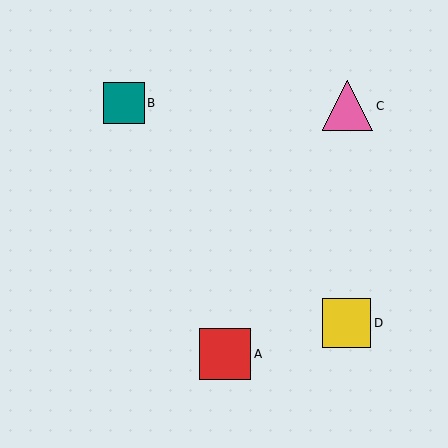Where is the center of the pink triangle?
The center of the pink triangle is at (348, 106).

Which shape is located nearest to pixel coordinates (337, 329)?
The yellow square (labeled D) at (346, 323) is nearest to that location.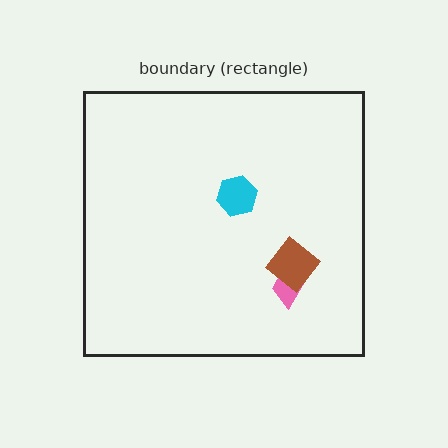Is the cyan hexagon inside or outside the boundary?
Inside.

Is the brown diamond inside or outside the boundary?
Inside.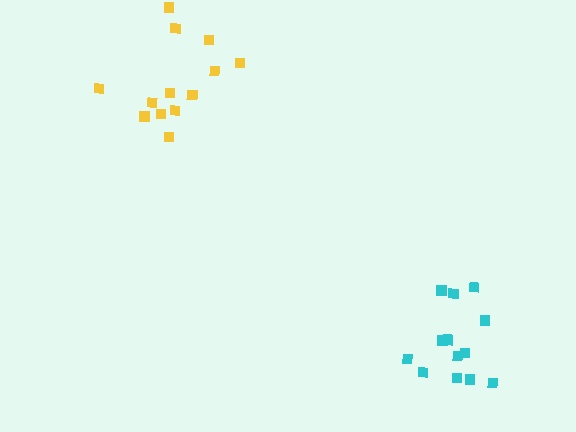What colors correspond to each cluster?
The clusters are colored: yellow, cyan.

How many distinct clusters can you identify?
There are 2 distinct clusters.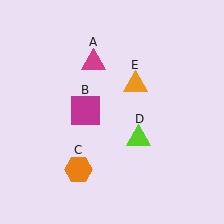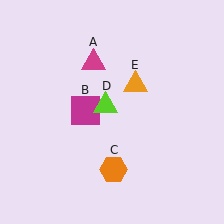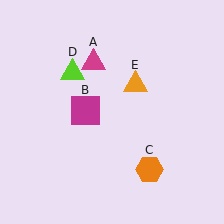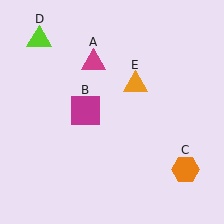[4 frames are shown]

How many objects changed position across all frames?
2 objects changed position: orange hexagon (object C), lime triangle (object D).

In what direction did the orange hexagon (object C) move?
The orange hexagon (object C) moved right.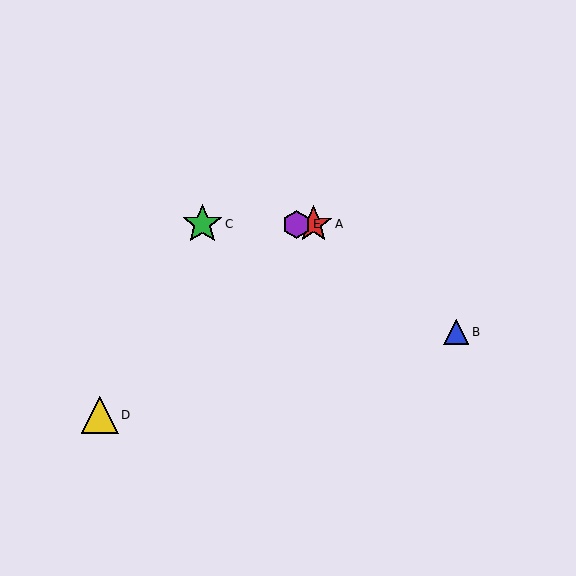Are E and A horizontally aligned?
Yes, both are at y≈224.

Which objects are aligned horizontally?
Objects A, C, E are aligned horizontally.